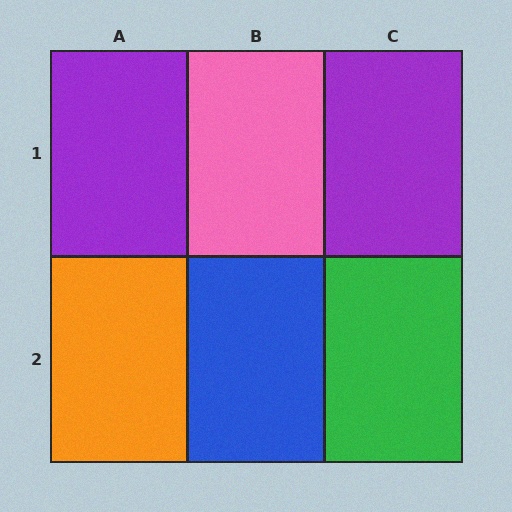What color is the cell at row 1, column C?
Purple.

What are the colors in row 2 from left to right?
Orange, blue, green.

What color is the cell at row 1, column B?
Pink.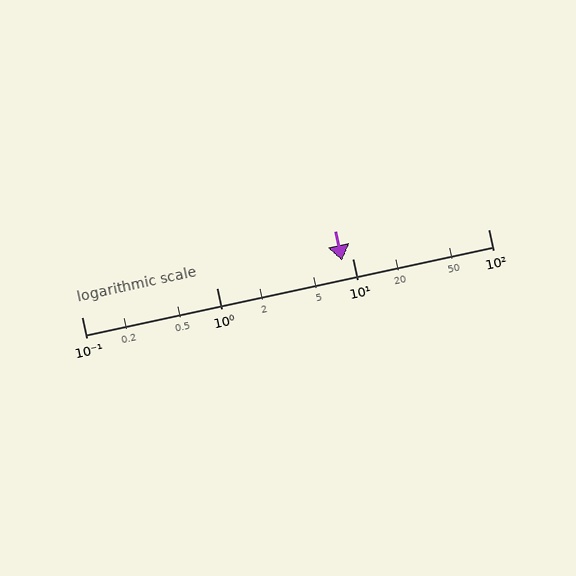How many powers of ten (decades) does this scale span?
The scale spans 3 decades, from 0.1 to 100.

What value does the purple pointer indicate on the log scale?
The pointer indicates approximately 8.3.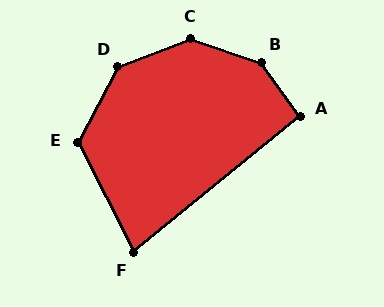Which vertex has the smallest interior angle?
F, at approximately 78 degrees.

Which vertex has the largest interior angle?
B, at approximately 144 degrees.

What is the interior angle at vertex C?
Approximately 141 degrees (obtuse).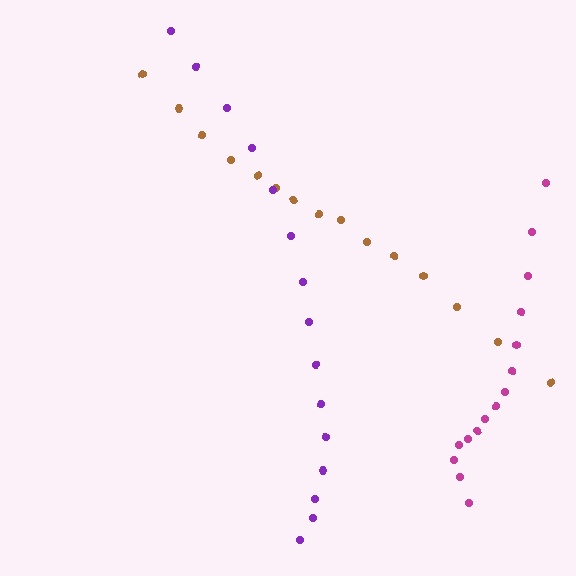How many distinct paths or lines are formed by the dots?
There are 3 distinct paths.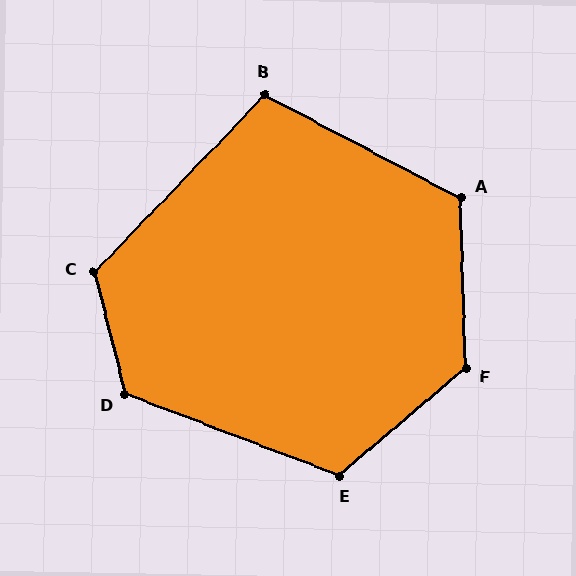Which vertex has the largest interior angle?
F, at approximately 129 degrees.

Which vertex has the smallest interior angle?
B, at approximately 106 degrees.